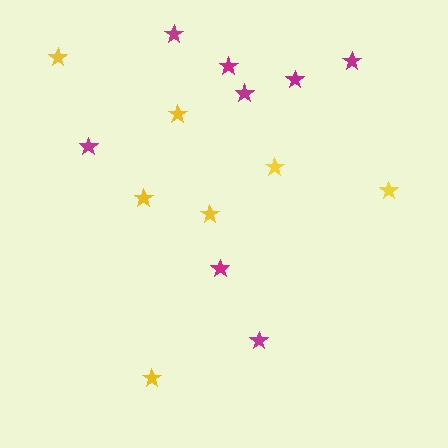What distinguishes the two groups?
There are 2 groups: one group of magenta stars (8) and one group of yellow stars (7).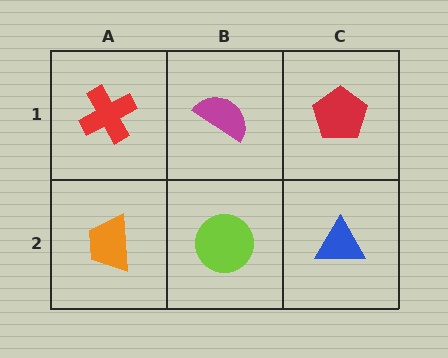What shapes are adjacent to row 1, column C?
A blue triangle (row 2, column C), a magenta semicircle (row 1, column B).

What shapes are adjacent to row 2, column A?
A red cross (row 1, column A), a lime circle (row 2, column B).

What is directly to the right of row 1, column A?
A magenta semicircle.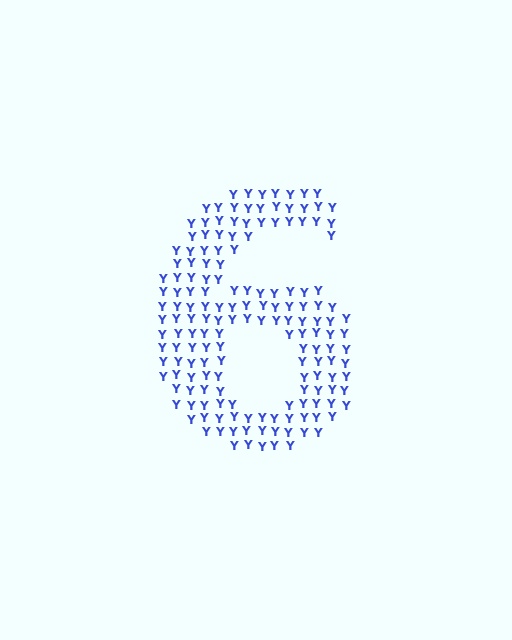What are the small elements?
The small elements are letter Y's.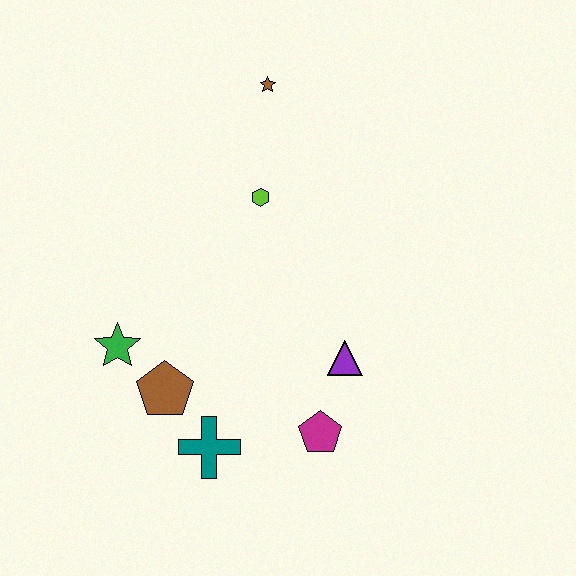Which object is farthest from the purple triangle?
The brown star is farthest from the purple triangle.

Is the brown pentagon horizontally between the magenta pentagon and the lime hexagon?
No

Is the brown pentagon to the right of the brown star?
No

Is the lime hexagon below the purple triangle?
No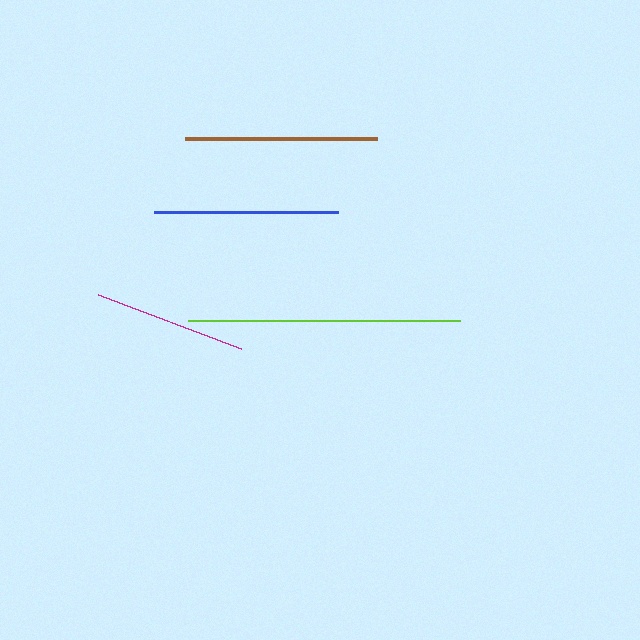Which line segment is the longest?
The lime line is the longest at approximately 272 pixels.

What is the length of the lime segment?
The lime segment is approximately 272 pixels long.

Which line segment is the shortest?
The magenta line is the shortest at approximately 152 pixels.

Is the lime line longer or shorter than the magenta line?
The lime line is longer than the magenta line.